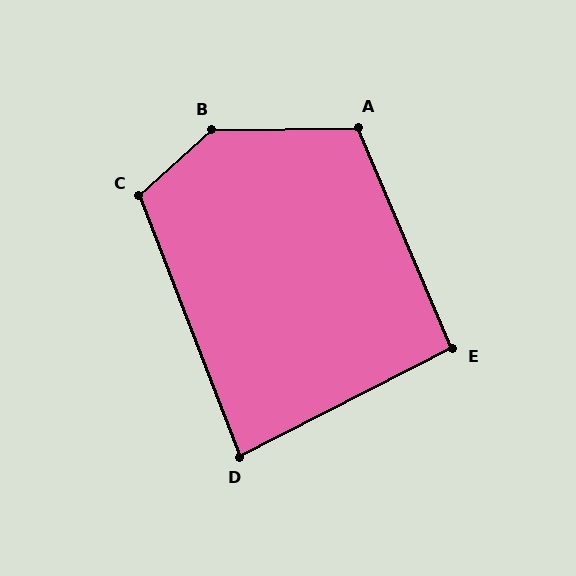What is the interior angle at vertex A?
Approximately 112 degrees (obtuse).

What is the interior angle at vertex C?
Approximately 111 degrees (obtuse).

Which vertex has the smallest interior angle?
D, at approximately 84 degrees.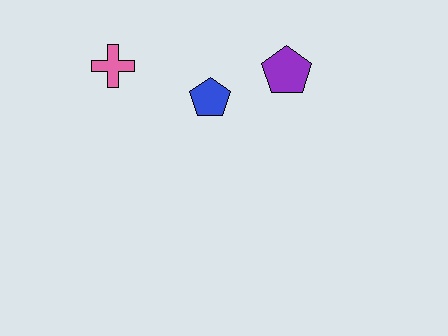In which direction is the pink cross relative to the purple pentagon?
The pink cross is to the left of the purple pentagon.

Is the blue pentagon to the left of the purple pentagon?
Yes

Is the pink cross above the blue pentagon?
Yes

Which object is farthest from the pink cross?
The purple pentagon is farthest from the pink cross.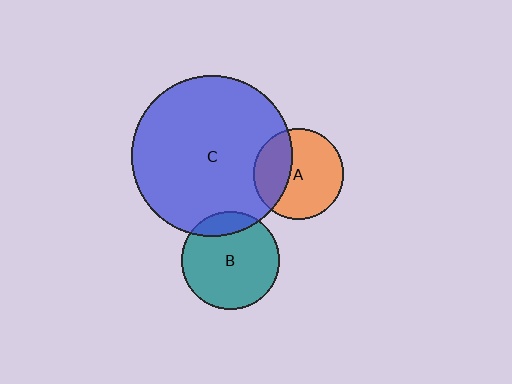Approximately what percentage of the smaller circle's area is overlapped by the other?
Approximately 15%.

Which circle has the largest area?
Circle C (blue).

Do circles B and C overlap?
Yes.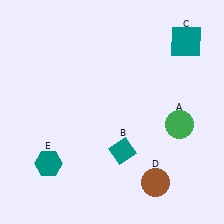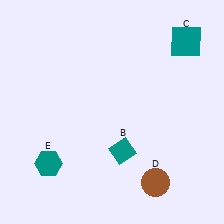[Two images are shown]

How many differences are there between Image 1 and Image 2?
There is 1 difference between the two images.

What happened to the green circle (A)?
The green circle (A) was removed in Image 2. It was in the bottom-right area of Image 1.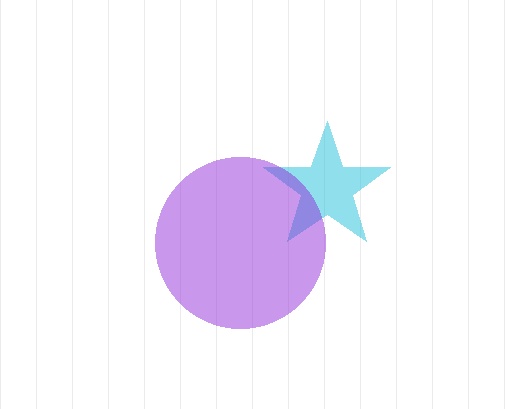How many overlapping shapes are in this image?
There are 2 overlapping shapes in the image.